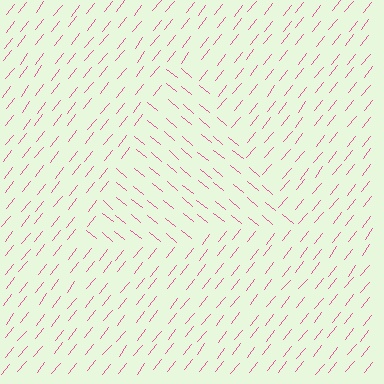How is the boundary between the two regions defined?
The boundary is defined purely by a change in line orientation (approximately 88 degrees difference). All lines are the same color and thickness.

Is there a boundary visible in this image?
Yes, there is a texture boundary formed by a change in line orientation.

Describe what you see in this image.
The image is filled with small pink line segments. A triangle region in the image has lines oriented differently from the surrounding lines, creating a visible texture boundary.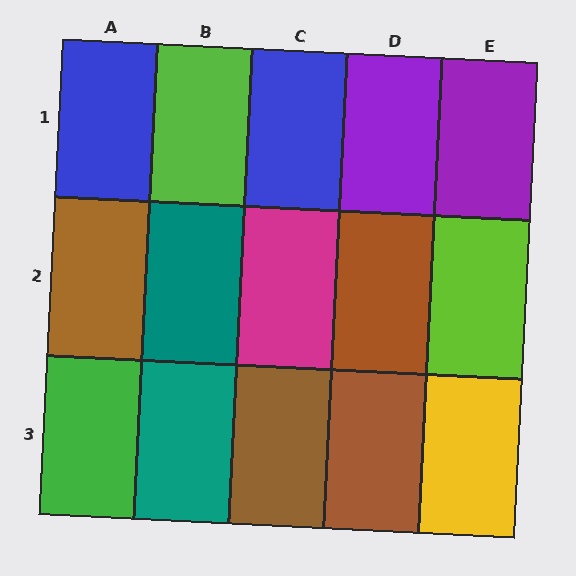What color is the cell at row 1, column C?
Blue.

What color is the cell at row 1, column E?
Purple.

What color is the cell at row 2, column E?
Lime.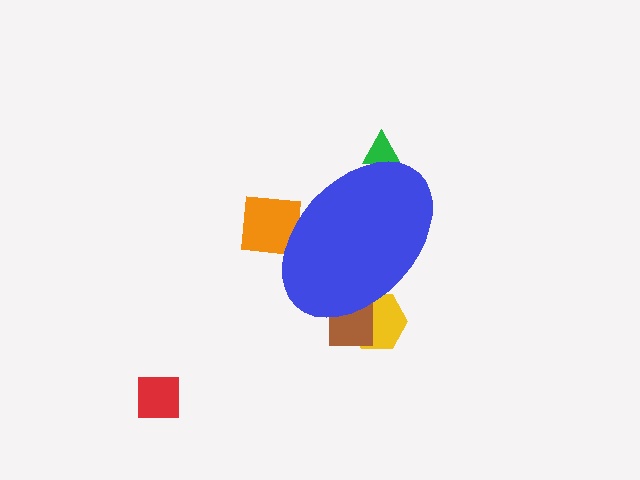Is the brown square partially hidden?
Yes, the brown square is partially hidden behind the blue ellipse.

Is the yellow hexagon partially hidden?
Yes, the yellow hexagon is partially hidden behind the blue ellipse.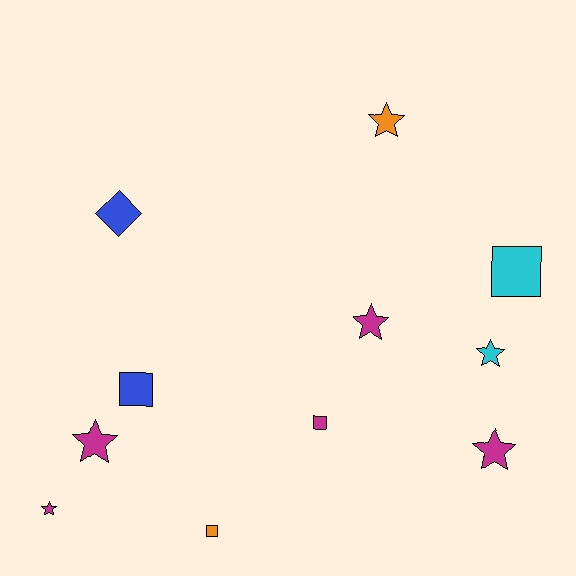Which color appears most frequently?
Magenta, with 5 objects.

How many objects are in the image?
There are 11 objects.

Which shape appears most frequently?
Star, with 6 objects.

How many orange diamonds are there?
There are no orange diamonds.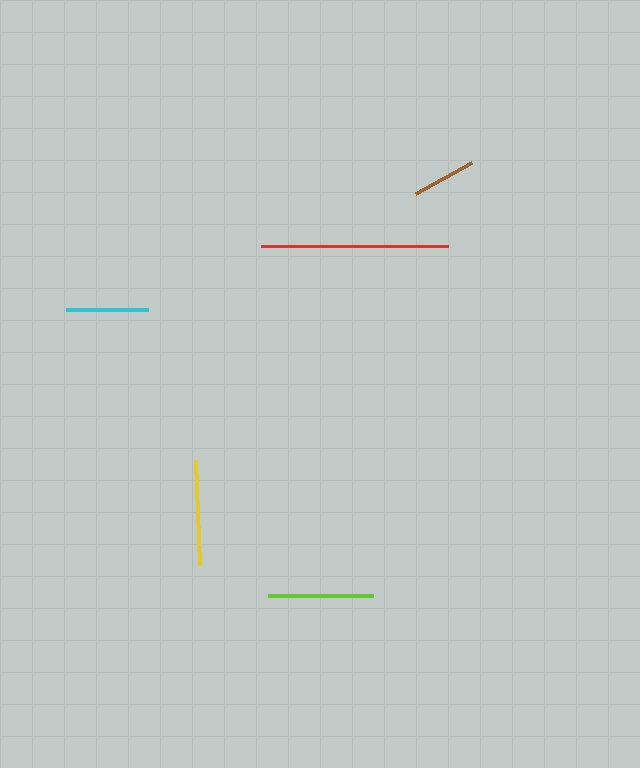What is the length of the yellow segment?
The yellow segment is approximately 105 pixels long.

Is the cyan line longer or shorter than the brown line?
The cyan line is longer than the brown line.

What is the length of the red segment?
The red segment is approximately 187 pixels long.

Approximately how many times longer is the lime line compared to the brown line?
The lime line is approximately 1.7 times the length of the brown line.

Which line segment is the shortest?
The brown line is the shortest at approximately 64 pixels.